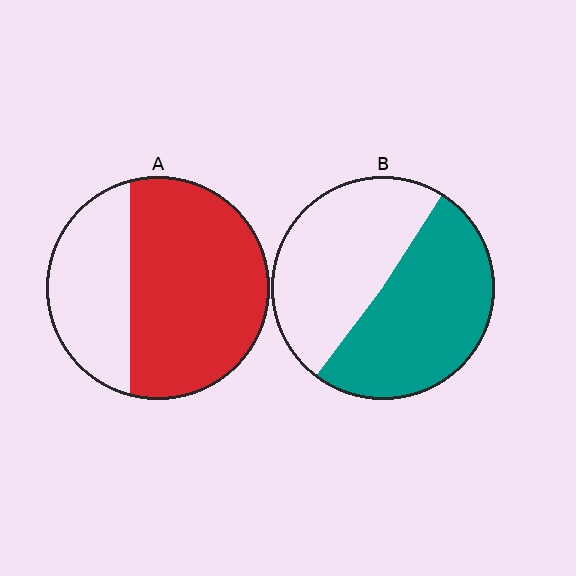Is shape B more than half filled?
Roughly half.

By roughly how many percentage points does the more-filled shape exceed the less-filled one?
By roughly 15 percentage points (A over B).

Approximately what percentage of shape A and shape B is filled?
A is approximately 65% and B is approximately 50%.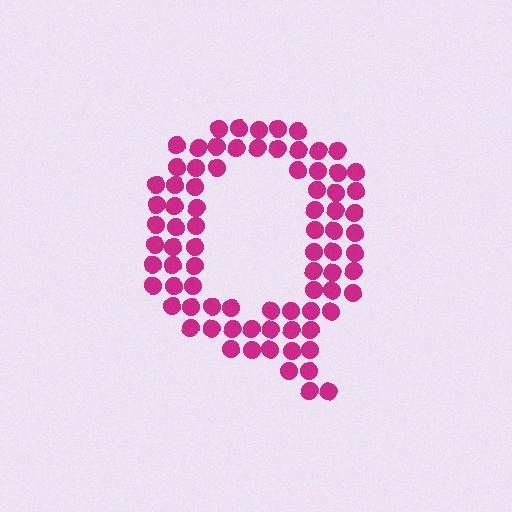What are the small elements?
The small elements are circles.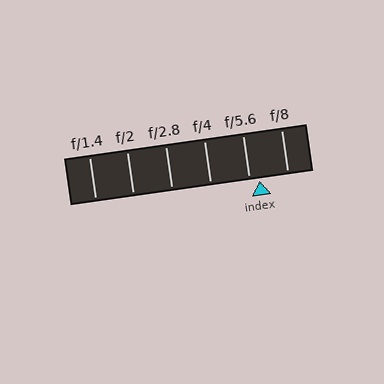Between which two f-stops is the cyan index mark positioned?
The index mark is between f/5.6 and f/8.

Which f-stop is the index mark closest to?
The index mark is closest to f/5.6.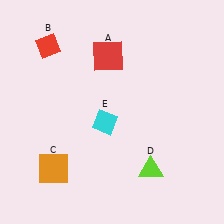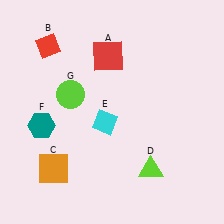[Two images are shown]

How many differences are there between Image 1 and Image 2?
There are 2 differences between the two images.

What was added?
A teal hexagon (F), a lime circle (G) were added in Image 2.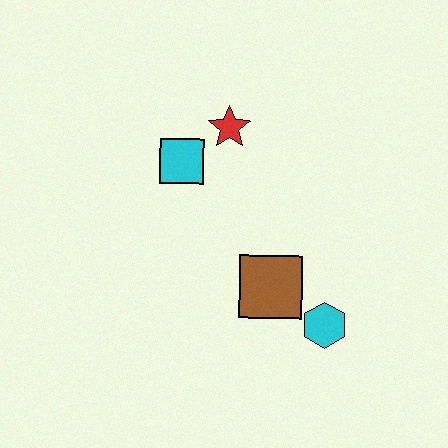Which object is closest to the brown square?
The cyan hexagon is closest to the brown square.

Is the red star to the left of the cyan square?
No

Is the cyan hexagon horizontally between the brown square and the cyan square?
No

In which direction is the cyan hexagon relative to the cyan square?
The cyan hexagon is below the cyan square.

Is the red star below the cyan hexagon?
No